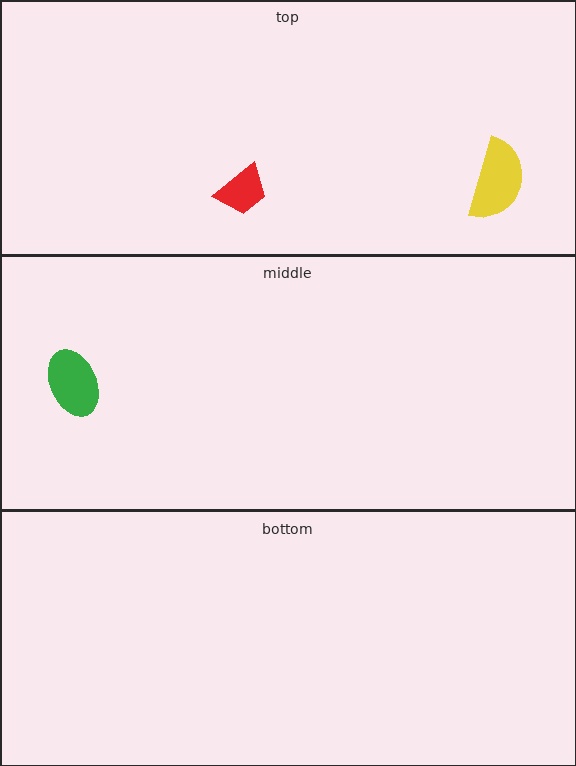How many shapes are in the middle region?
1.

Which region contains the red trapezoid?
The top region.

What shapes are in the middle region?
The green ellipse.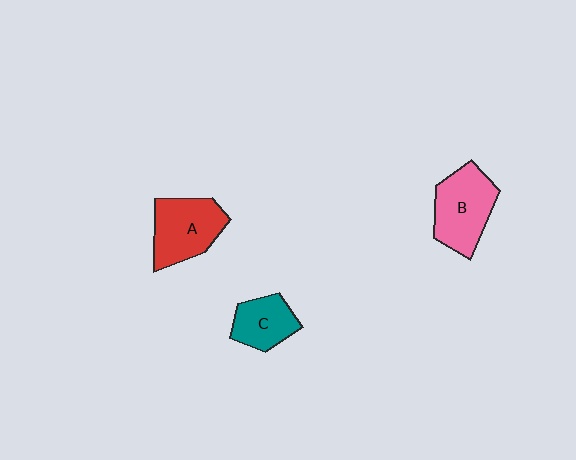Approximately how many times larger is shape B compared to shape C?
Approximately 1.5 times.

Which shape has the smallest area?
Shape C (teal).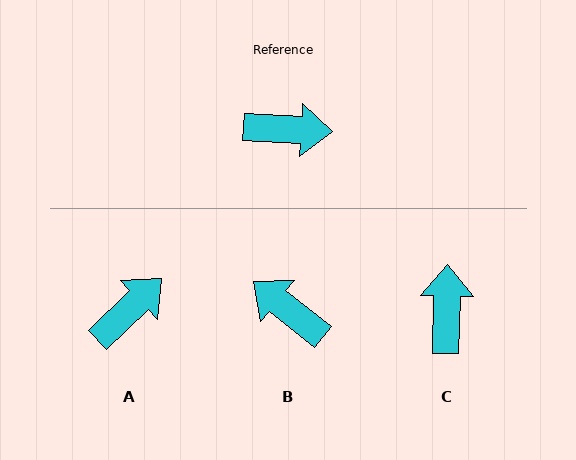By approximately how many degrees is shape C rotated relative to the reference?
Approximately 92 degrees counter-clockwise.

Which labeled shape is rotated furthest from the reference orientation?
B, about 144 degrees away.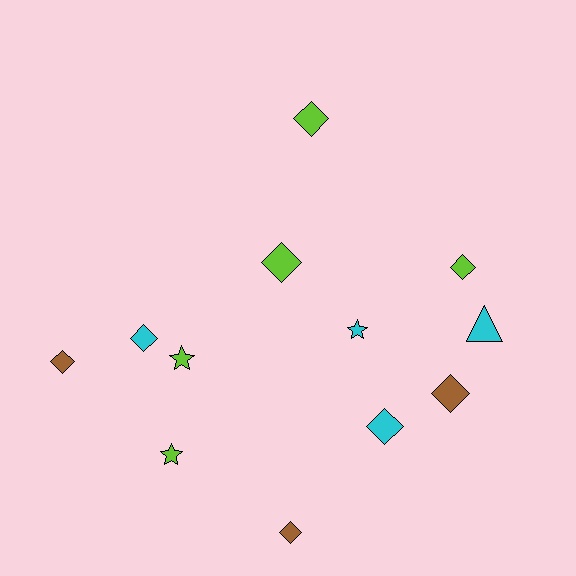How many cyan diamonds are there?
There are 2 cyan diamonds.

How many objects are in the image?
There are 12 objects.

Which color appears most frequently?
Lime, with 5 objects.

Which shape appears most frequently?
Diamond, with 8 objects.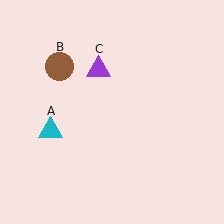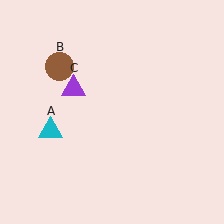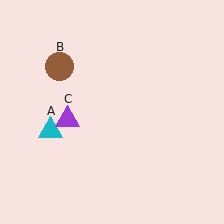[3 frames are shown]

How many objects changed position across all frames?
1 object changed position: purple triangle (object C).